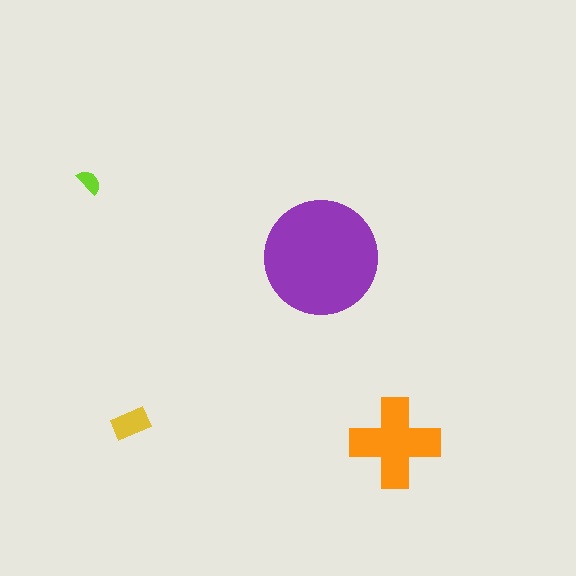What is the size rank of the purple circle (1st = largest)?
1st.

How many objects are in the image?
There are 4 objects in the image.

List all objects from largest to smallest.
The purple circle, the orange cross, the yellow rectangle, the lime semicircle.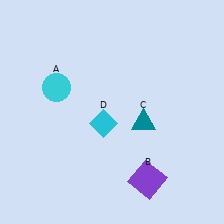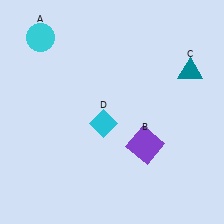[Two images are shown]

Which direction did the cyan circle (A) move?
The cyan circle (A) moved up.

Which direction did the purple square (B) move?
The purple square (B) moved up.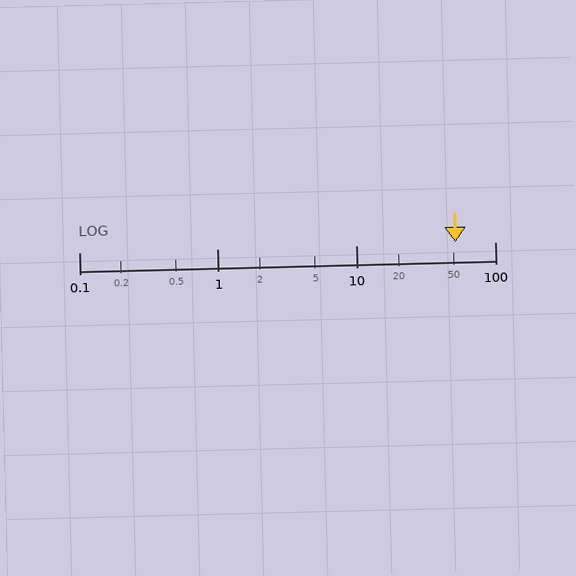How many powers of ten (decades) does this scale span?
The scale spans 3 decades, from 0.1 to 100.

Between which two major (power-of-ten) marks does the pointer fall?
The pointer is between 10 and 100.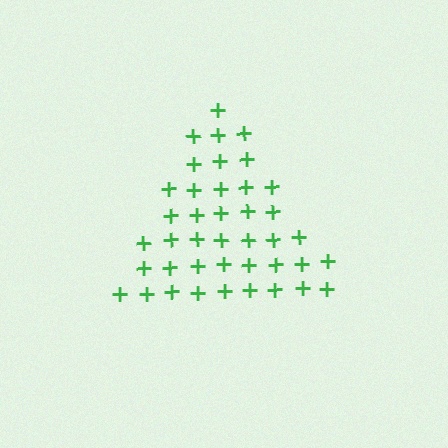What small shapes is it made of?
It is made of small plus signs.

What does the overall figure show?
The overall figure shows a triangle.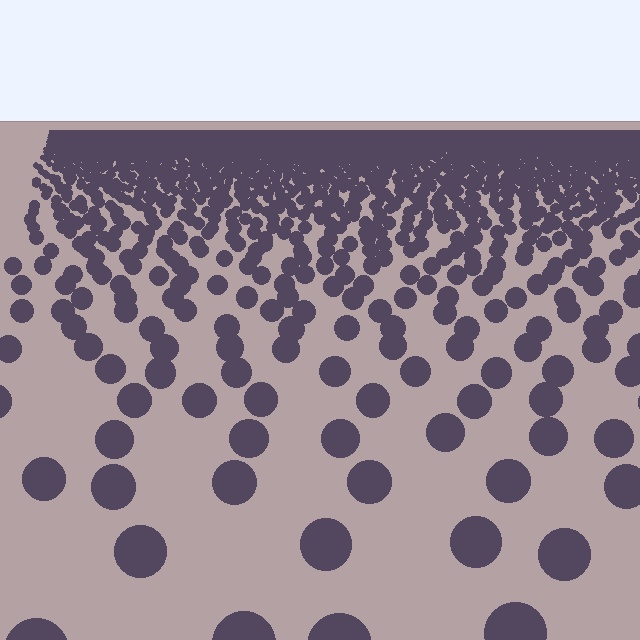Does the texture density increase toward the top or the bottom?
Density increases toward the top.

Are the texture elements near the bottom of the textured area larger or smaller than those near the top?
Larger. Near the bottom, elements are closer to the viewer and appear at a bigger on-screen size.